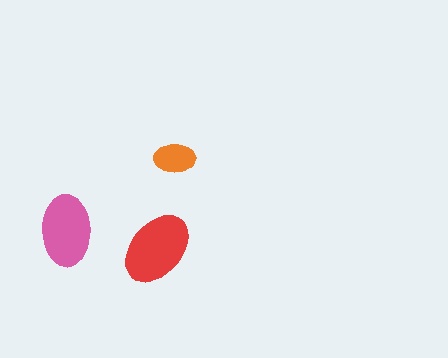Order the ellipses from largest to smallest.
the red one, the pink one, the orange one.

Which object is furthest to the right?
The orange ellipse is rightmost.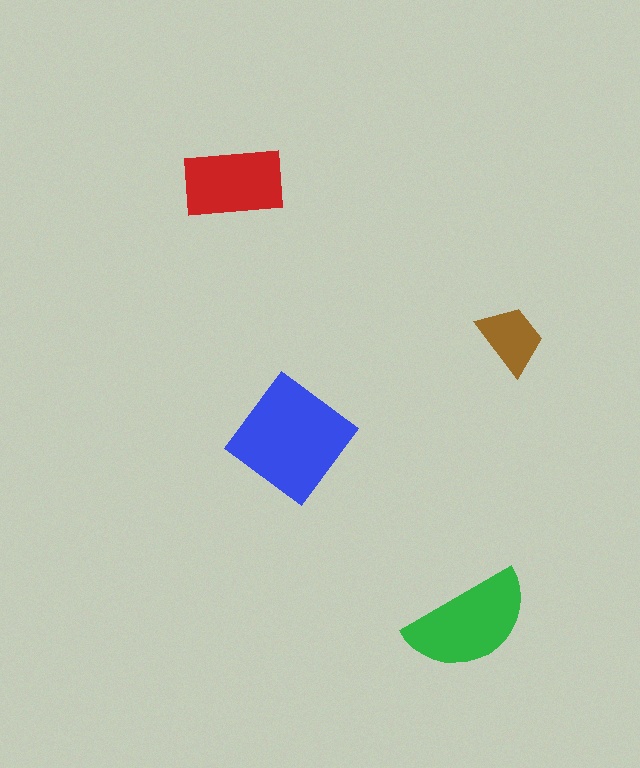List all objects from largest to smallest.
The blue diamond, the green semicircle, the red rectangle, the brown trapezoid.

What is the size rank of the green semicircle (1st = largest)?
2nd.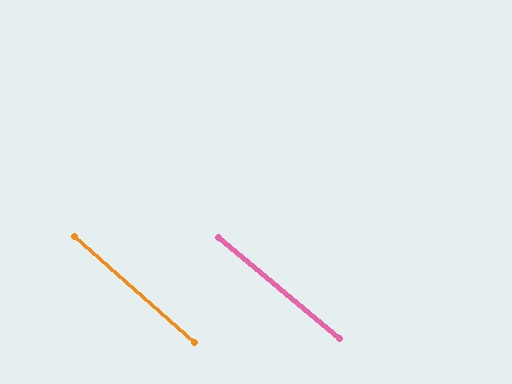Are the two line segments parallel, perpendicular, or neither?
Parallel — their directions differ by only 1.5°.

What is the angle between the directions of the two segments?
Approximately 1 degree.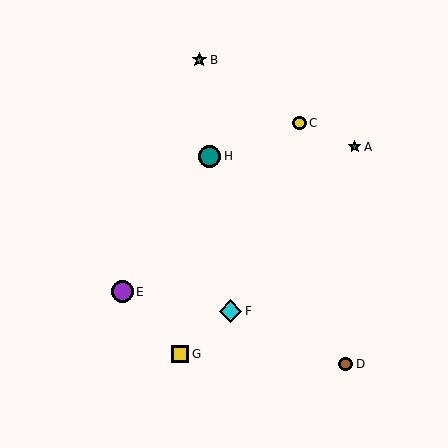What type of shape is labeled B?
Shape B is a green star.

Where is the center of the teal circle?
The center of the teal circle is at (210, 156).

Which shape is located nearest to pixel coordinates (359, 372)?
The brown circle (labeled D) at (346, 364) is nearest to that location.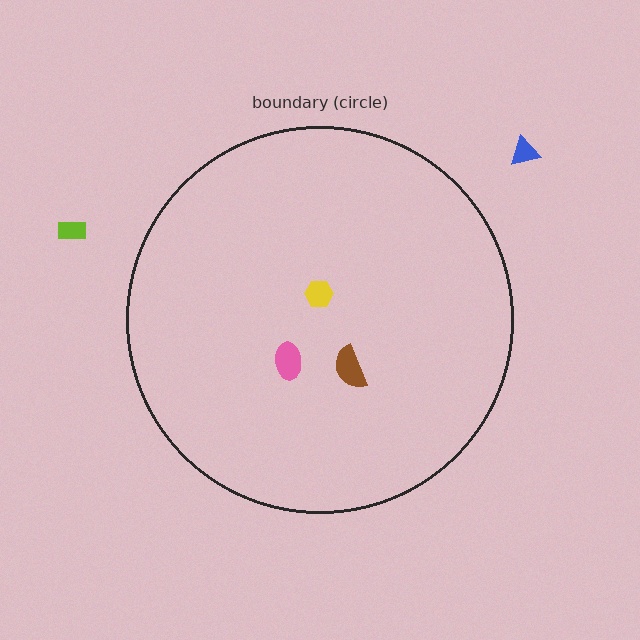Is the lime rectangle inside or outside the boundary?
Outside.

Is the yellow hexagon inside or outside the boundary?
Inside.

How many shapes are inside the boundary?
3 inside, 2 outside.